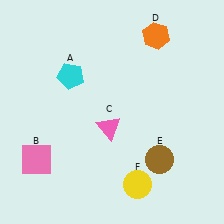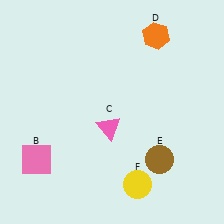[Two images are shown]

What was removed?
The cyan pentagon (A) was removed in Image 2.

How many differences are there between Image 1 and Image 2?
There is 1 difference between the two images.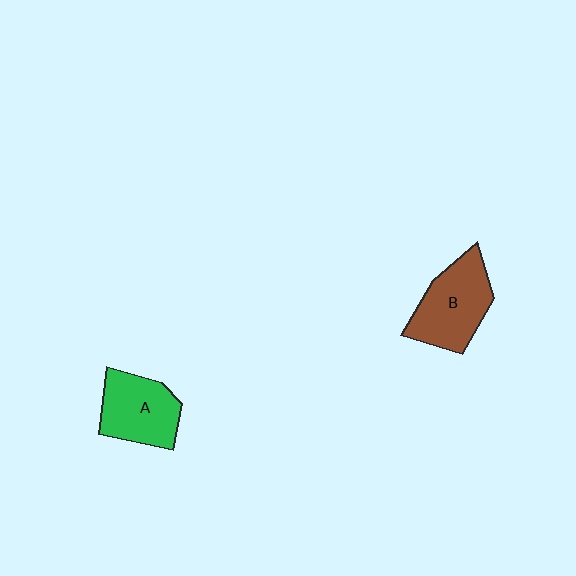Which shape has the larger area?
Shape B (brown).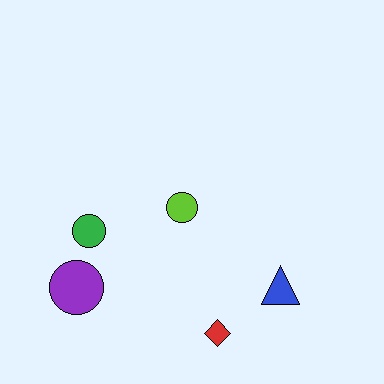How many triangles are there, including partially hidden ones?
There is 1 triangle.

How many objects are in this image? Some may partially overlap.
There are 5 objects.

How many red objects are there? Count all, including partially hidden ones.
There is 1 red object.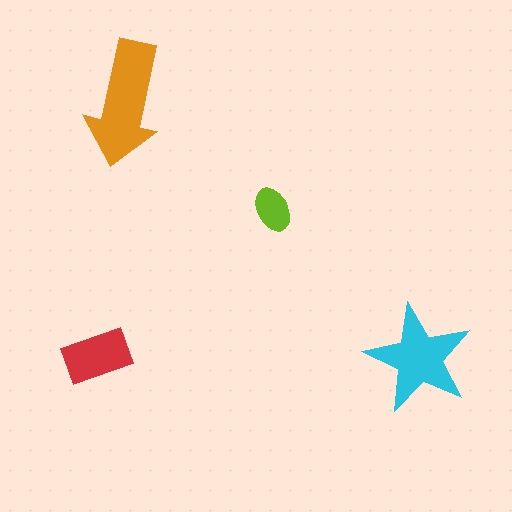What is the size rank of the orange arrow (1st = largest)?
1st.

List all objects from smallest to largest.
The lime ellipse, the red rectangle, the cyan star, the orange arrow.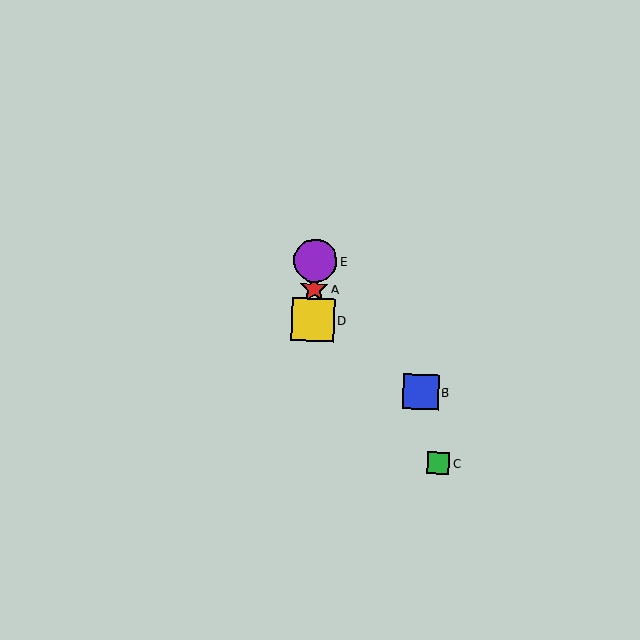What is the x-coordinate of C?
Object C is at x≈438.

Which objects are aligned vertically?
Objects A, D, E are aligned vertically.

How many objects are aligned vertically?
3 objects (A, D, E) are aligned vertically.